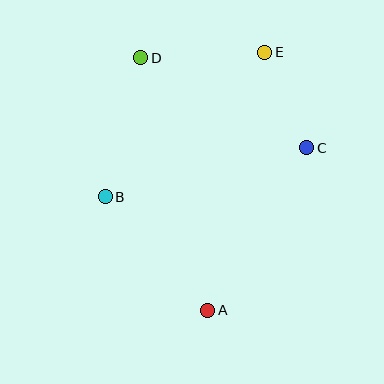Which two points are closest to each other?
Points C and E are closest to each other.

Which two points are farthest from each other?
Points A and E are farthest from each other.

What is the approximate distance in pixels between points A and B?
The distance between A and B is approximately 153 pixels.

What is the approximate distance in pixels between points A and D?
The distance between A and D is approximately 261 pixels.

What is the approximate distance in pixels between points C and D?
The distance between C and D is approximately 189 pixels.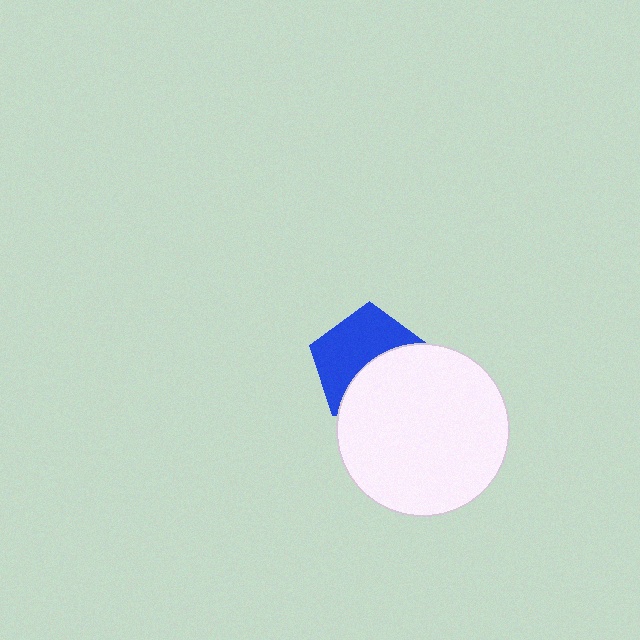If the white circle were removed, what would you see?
You would see the complete blue pentagon.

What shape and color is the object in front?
The object in front is a white circle.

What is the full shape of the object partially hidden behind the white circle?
The partially hidden object is a blue pentagon.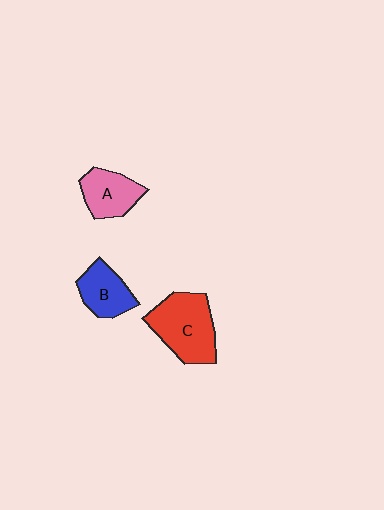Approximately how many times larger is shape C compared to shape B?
Approximately 1.6 times.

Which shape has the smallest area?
Shape B (blue).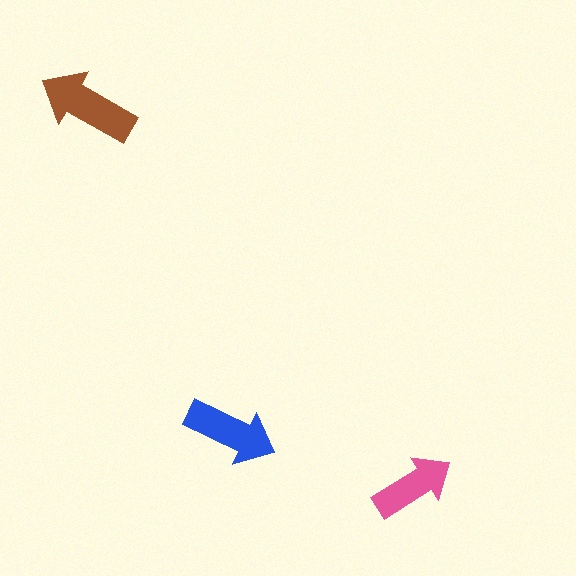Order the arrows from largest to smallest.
the brown one, the blue one, the pink one.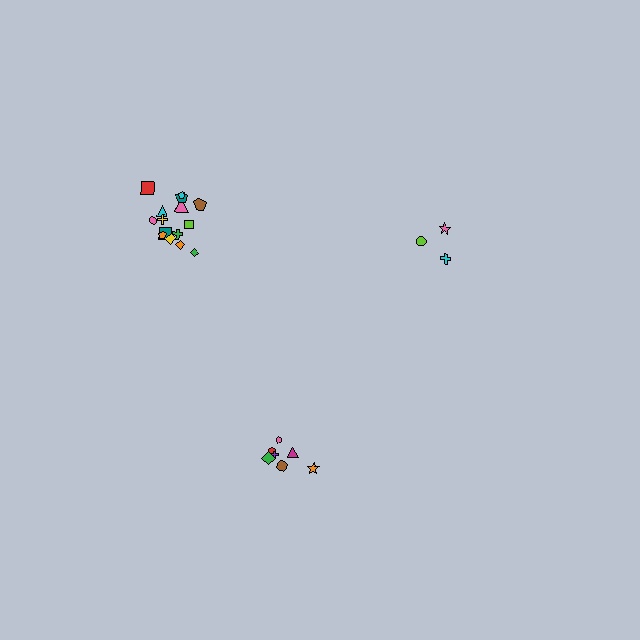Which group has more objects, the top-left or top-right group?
The top-left group.